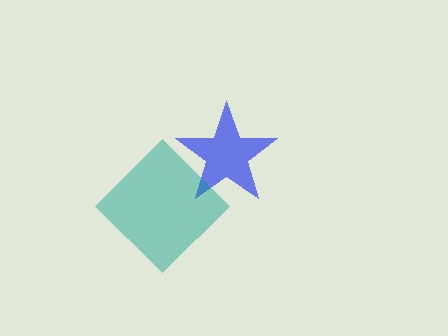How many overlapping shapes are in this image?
There are 2 overlapping shapes in the image.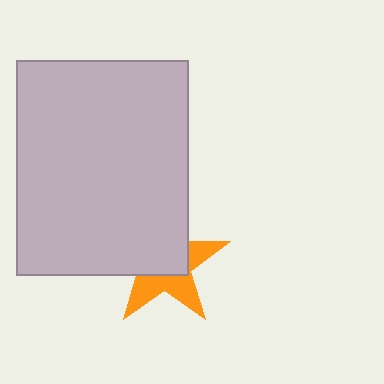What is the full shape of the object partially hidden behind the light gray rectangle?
The partially hidden object is an orange star.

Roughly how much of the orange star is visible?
A small part of it is visible (roughly 44%).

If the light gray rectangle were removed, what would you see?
You would see the complete orange star.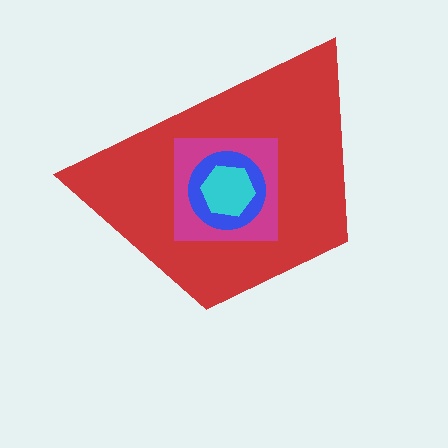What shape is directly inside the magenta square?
The blue circle.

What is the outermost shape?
The red trapezoid.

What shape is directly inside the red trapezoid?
The magenta square.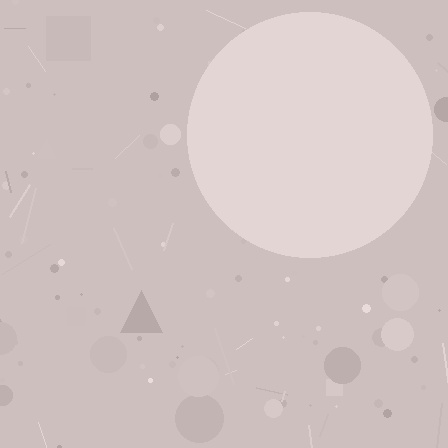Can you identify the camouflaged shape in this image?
The camouflaged shape is a circle.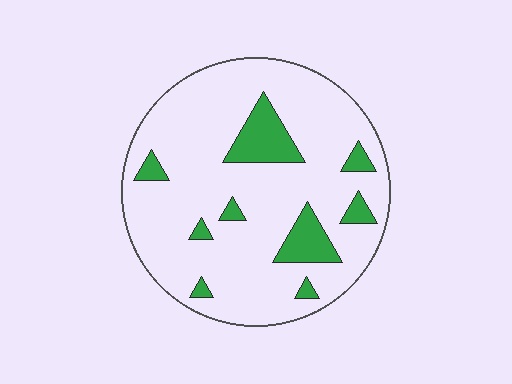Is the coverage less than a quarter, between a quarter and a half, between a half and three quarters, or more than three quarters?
Less than a quarter.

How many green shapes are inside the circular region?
9.